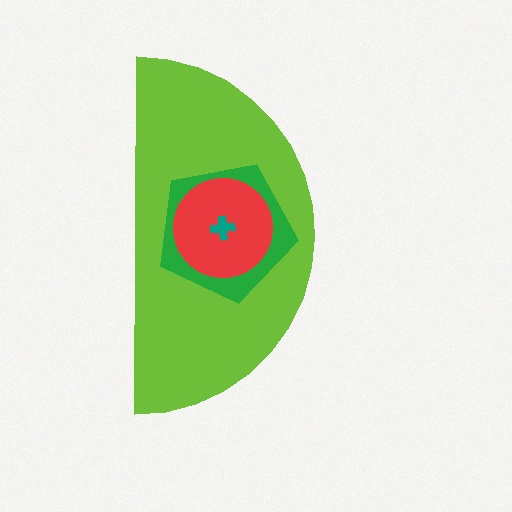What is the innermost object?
The teal cross.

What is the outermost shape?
The lime semicircle.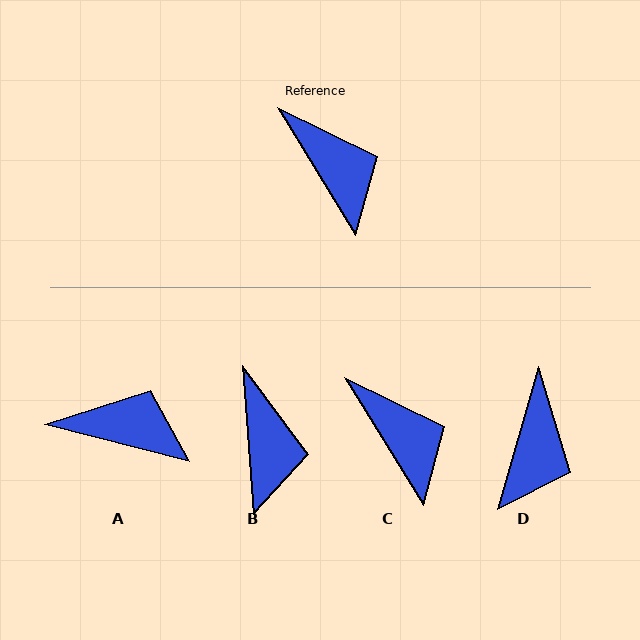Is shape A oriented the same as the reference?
No, it is off by about 44 degrees.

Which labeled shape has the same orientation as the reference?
C.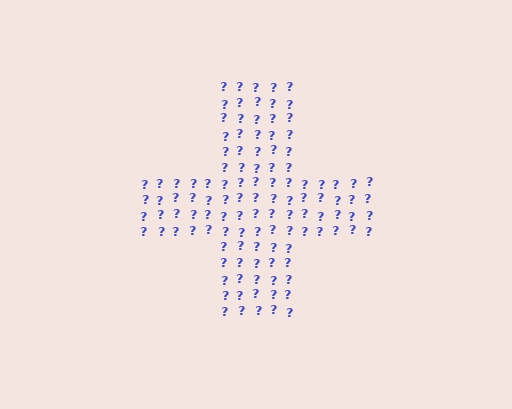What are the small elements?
The small elements are question marks.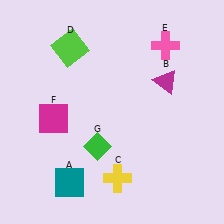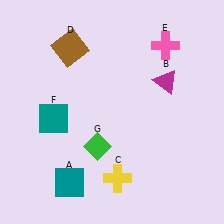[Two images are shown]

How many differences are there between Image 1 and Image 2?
There are 2 differences between the two images.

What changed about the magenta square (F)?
In Image 1, F is magenta. In Image 2, it changed to teal.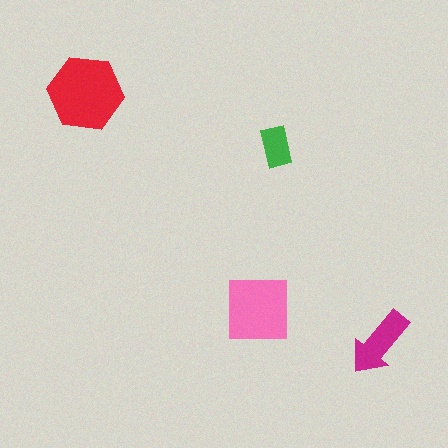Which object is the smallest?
The green rectangle.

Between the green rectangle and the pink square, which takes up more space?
The pink square.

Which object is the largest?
The red hexagon.